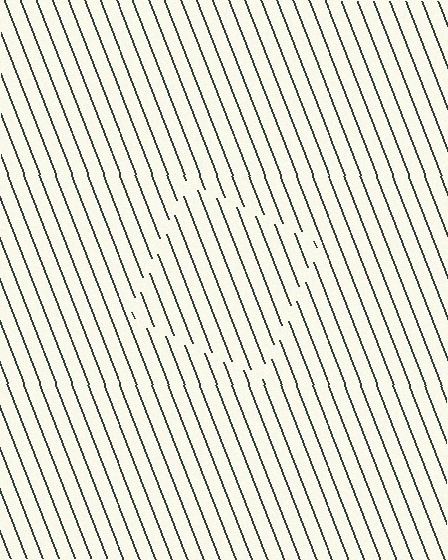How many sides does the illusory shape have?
4 sides — the line-ends trace a square.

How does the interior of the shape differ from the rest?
The interior of the shape contains the same grating, shifted by half a period — the contour is defined by the phase discontinuity where line-ends from the inner and outer gratings abut.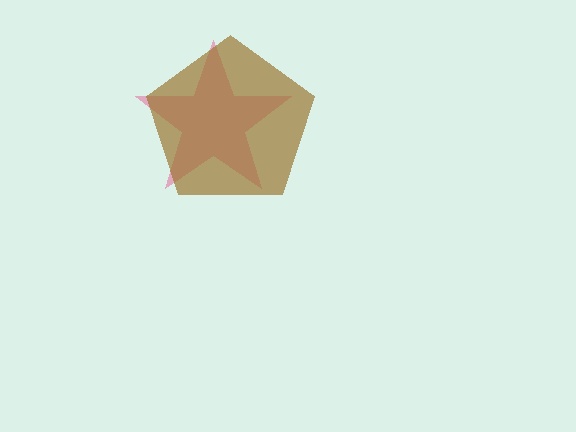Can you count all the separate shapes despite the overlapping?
Yes, there are 2 separate shapes.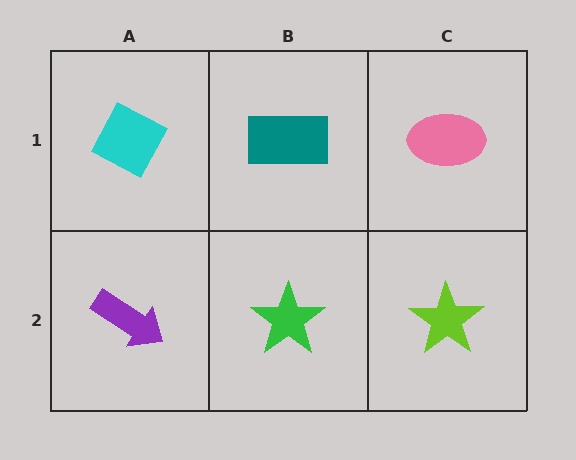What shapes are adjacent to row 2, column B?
A teal rectangle (row 1, column B), a purple arrow (row 2, column A), a lime star (row 2, column C).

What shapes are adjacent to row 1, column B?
A green star (row 2, column B), a cyan diamond (row 1, column A), a pink ellipse (row 1, column C).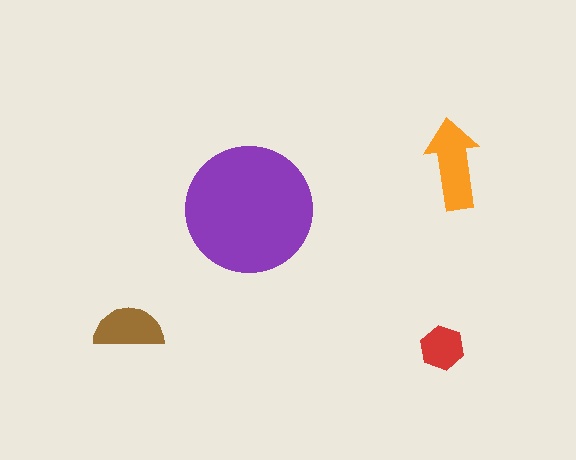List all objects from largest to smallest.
The purple circle, the orange arrow, the brown semicircle, the red hexagon.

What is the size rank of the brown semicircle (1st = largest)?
3rd.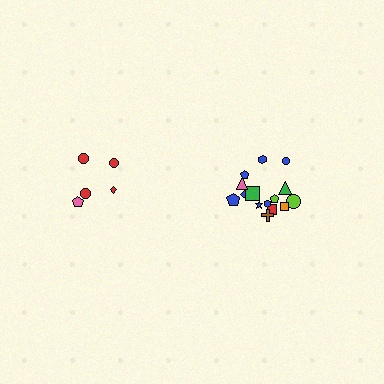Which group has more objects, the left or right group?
The right group.